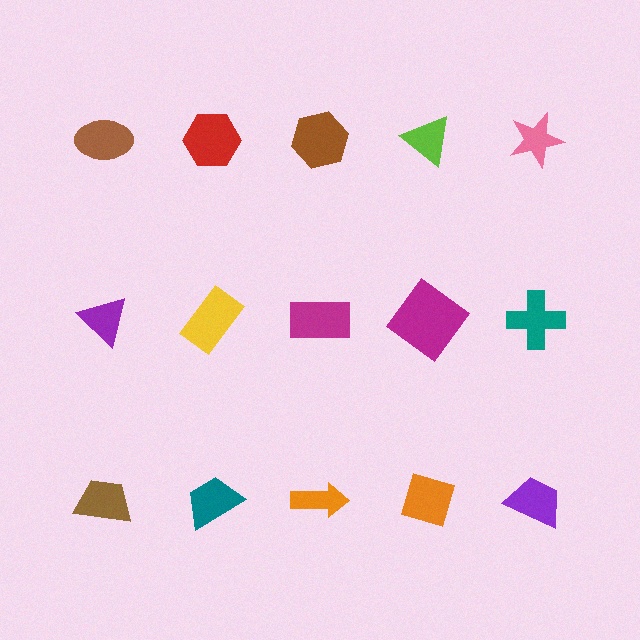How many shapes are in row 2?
5 shapes.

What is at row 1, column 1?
A brown ellipse.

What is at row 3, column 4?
An orange diamond.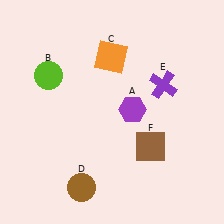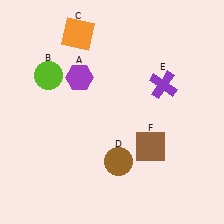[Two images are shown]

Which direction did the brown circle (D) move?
The brown circle (D) moved right.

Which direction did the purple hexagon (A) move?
The purple hexagon (A) moved left.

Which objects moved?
The objects that moved are: the purple hexagon (A), the orange square (C), the brown circle (D).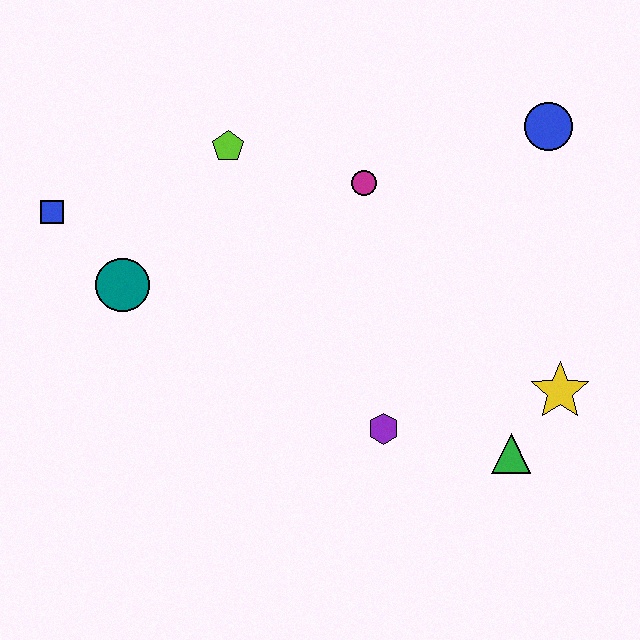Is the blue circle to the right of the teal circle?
Yes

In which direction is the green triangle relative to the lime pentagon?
The green triangle is below the lime pentagon.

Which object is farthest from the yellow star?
The blue square is farthest from the yellow star.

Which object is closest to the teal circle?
The blue square is closest to the teal circle.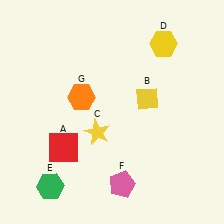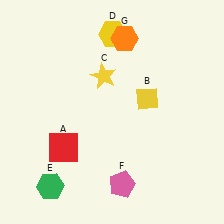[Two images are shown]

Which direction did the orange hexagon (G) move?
The orange hexagon (G) moved up.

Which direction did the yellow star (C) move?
The yellow star (C) moved up.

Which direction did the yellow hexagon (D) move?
The yellow hexagon (D) moved left.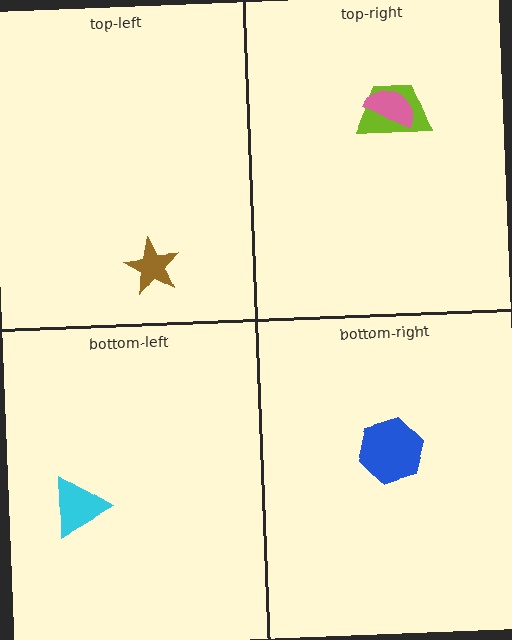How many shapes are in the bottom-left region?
1.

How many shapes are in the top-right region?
2.